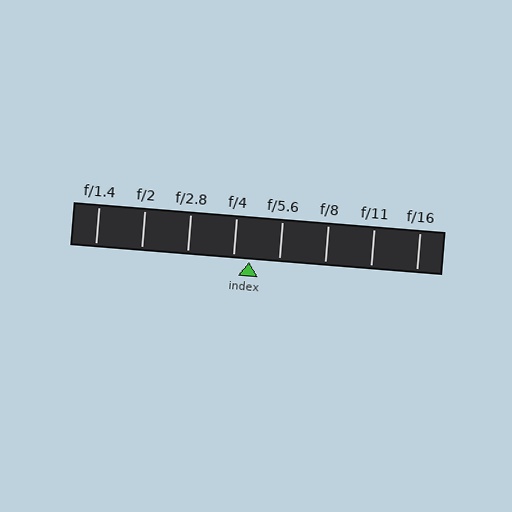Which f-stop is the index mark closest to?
The index mark is closest to f/4.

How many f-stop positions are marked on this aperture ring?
There are 8 f-stop positions marked.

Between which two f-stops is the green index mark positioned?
The index mark is between f/4 and f/5.6.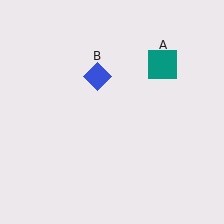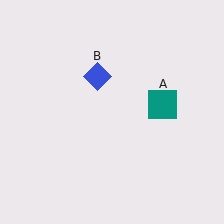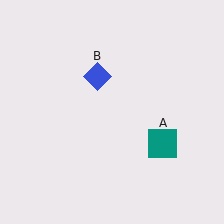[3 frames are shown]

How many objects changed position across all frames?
1 object changed position: teal square (object A).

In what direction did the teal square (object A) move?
The teal square (object A) moved down.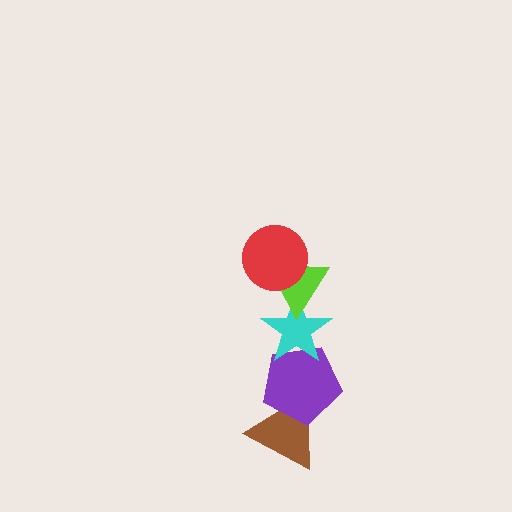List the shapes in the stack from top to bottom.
From top to bottom: the red circle, the lime triangle, the cyan star, the purple pentagon, the brown triangle.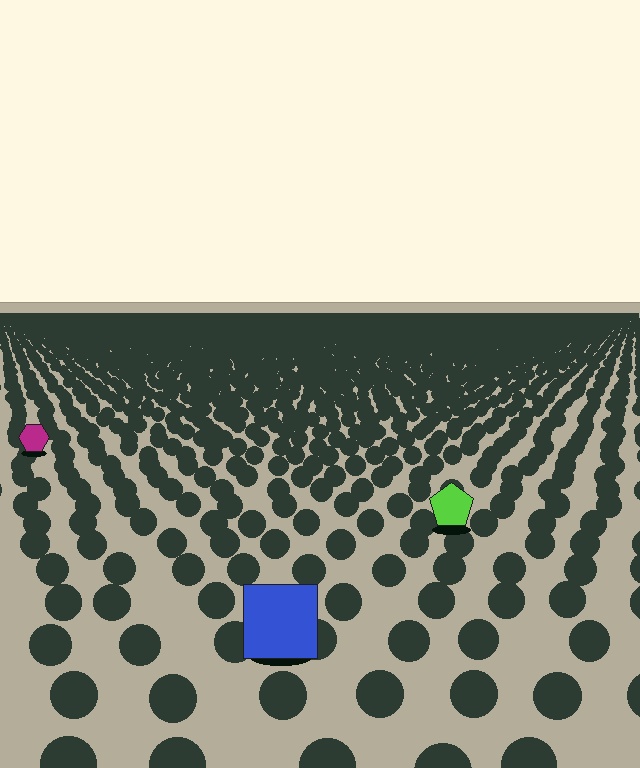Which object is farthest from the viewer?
The magenta hexagon is farthest from the viewer. It appears smaller and the ground texture around it is denser.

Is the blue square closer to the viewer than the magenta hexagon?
Yes. The blue square is closer — you can tell from the texture gradient: the ground texture is coarser near it.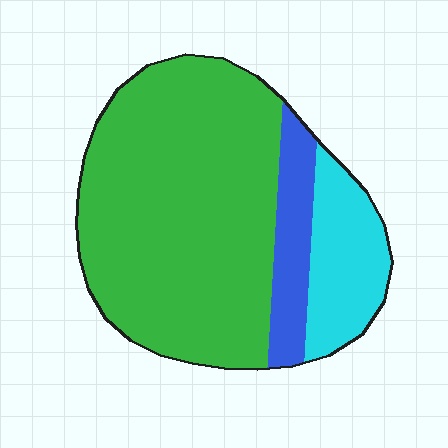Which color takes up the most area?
Green, at roughly 70%.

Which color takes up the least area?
Blue, at roughly 10%.